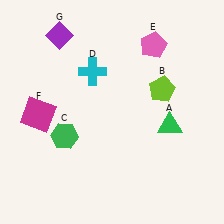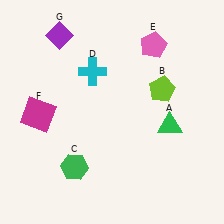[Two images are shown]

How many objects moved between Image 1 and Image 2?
1 object moved between the two images.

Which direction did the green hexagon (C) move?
The green hexagon (C) moved down.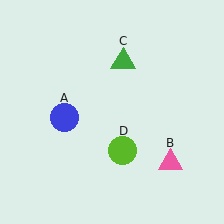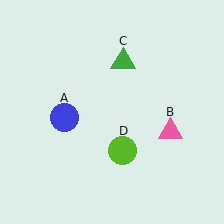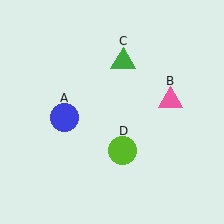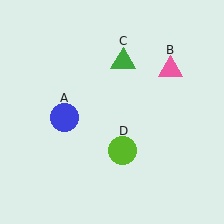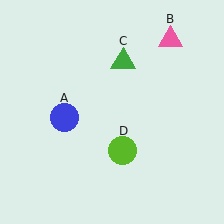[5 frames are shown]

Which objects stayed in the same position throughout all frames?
Blue circle (object A) and green triangle (object C) and lime circle (object D) remained stationary.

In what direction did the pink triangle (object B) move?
The pink triangle (object B) moved up.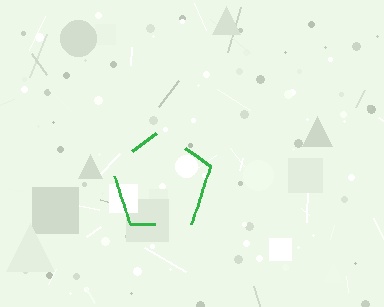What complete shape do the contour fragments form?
The contour fragments form a pentagon.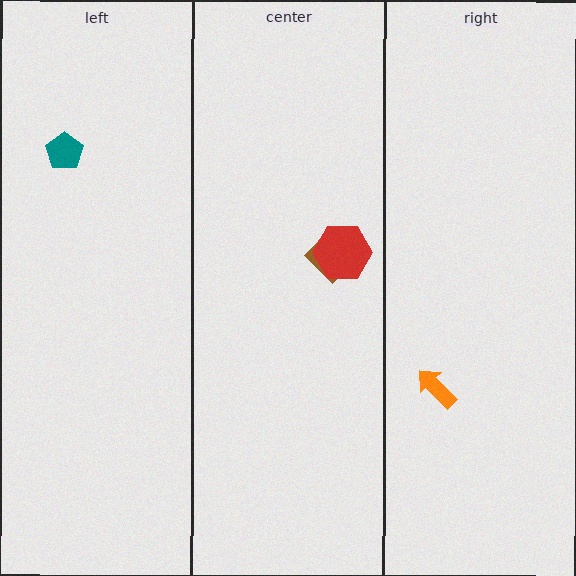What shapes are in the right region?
The orange arrow.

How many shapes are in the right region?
1.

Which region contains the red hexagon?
The center region.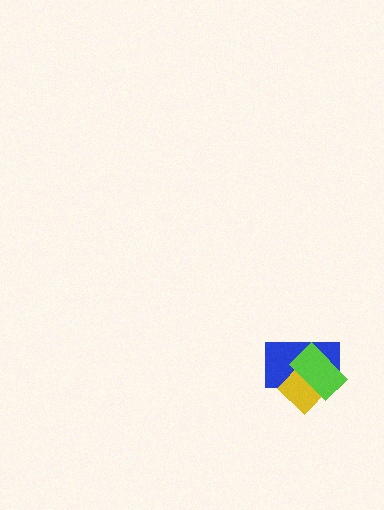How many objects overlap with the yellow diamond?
2 objects overlap with the yellow diamond.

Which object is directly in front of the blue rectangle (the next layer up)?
The yellow diamond is directly in front of the blue rectangle.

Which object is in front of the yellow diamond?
The lime rectangle is in front of the yellow diamond.